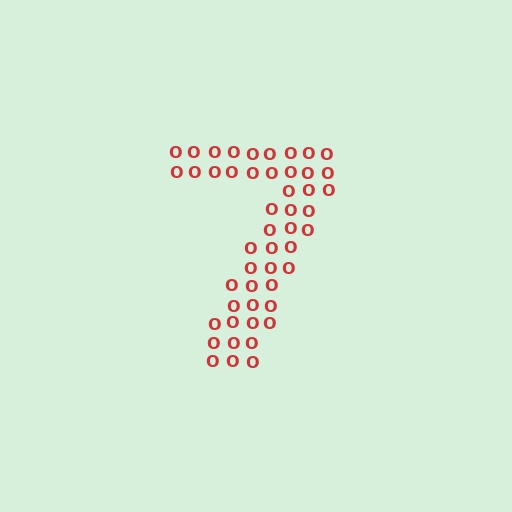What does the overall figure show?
The overall figure shows the digit 7.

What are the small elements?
The small elements are letter O's.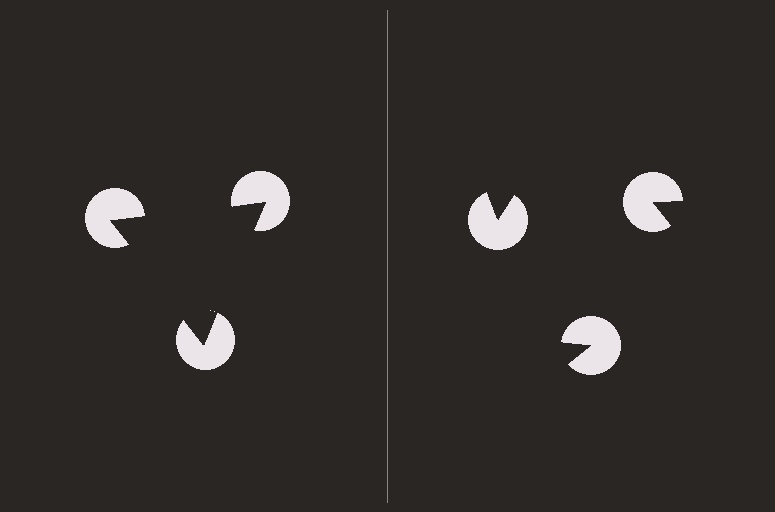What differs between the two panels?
The pac-man discs are positioned identically on both sides; only the wedge orientations differ. On the left they align to a triangle; on the right they are misaligned.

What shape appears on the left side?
An illusory triangle.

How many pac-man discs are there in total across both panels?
6 — 3 on each side.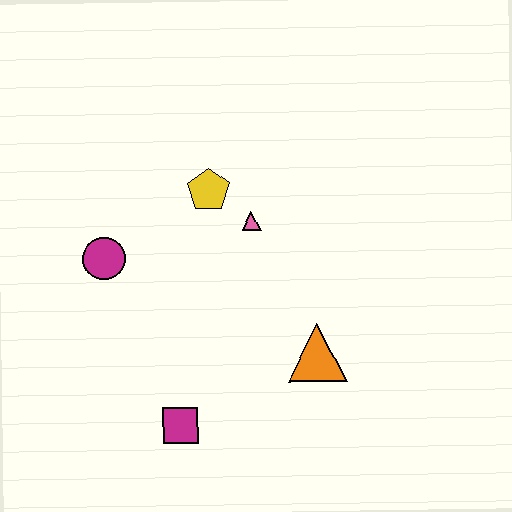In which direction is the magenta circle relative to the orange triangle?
The magenta circle is to the left of the orange triangle.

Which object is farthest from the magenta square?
The yellow pentagon is farthest from the magenta square.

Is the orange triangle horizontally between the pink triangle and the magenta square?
No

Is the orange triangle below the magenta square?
No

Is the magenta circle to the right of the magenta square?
No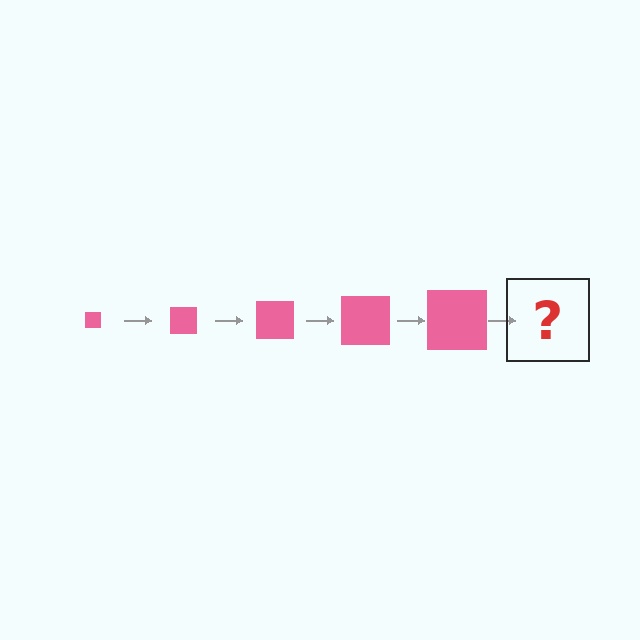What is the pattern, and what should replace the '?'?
The pattern is that the square gets progressively larger each step. The '?' should be a pink square, larger than the previous one.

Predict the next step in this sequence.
The next step is a pink square, larger than the previous one.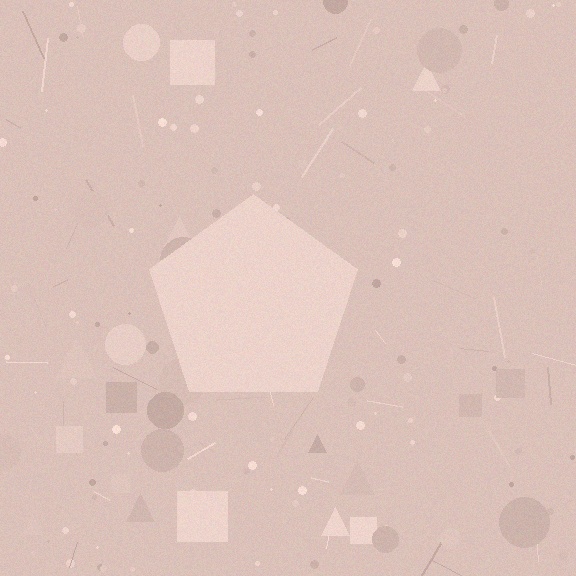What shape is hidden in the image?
A pentagon is hidden in the image.